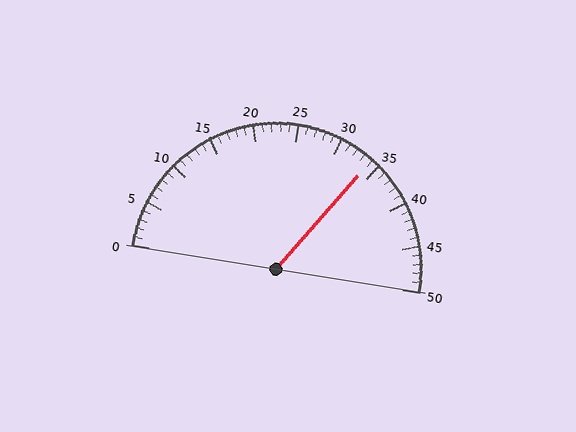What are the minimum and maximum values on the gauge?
The gauge ranges from 0 to 50.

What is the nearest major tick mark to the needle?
The nearest major tick mark is 35.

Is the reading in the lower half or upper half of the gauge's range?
The reading is in the upper half of the range (0 to 50).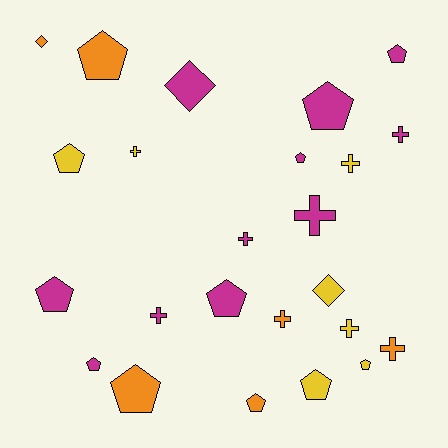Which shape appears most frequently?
Pentagon, with 12 objects.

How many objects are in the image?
There are 24 objects.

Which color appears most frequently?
Magenta, with 11 objects.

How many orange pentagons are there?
There are 3 orange pentagons.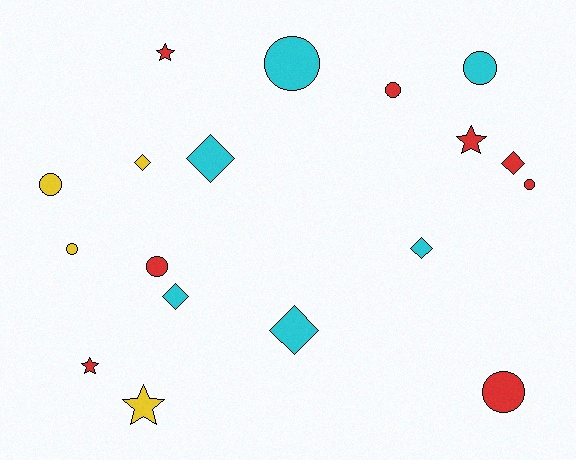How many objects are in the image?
There are 18 objects.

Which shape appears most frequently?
Circle, with 8 objects.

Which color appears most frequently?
Red, with 8 objects.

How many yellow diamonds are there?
There is 1 yellow diamond.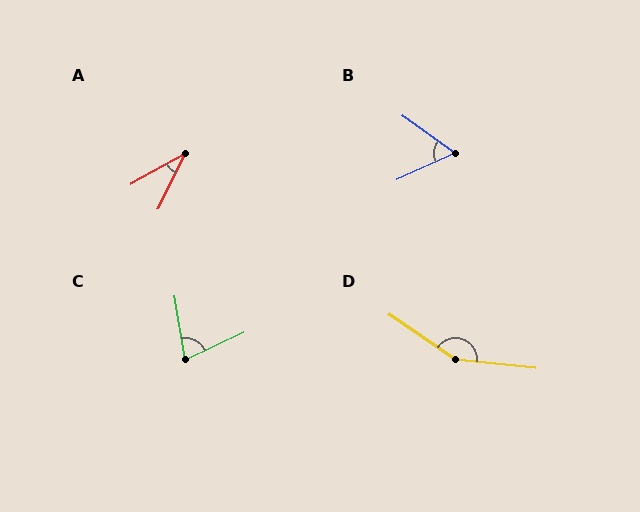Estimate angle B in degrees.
Approximately 60 degrees.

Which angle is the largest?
D, at approximately 151 degrees.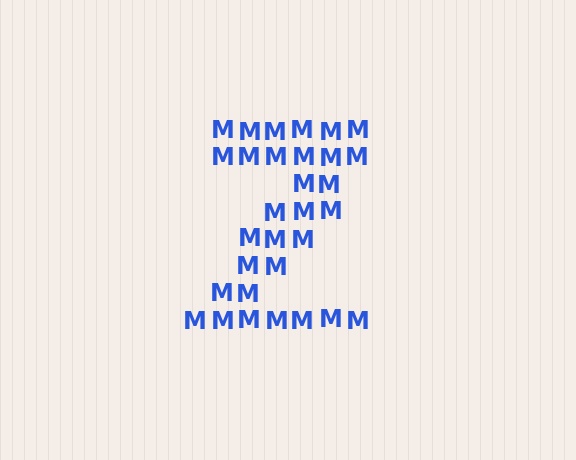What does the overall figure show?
The overall figure shows the letter Z.